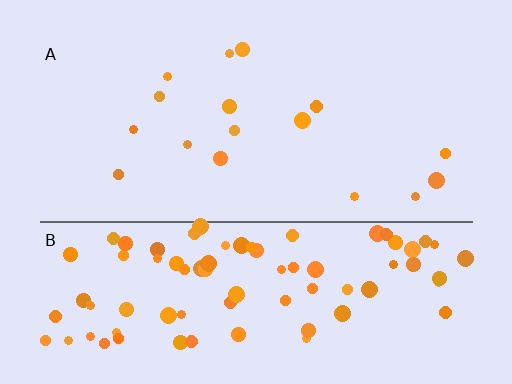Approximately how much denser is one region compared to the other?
Approximately 5.3× — region B over region A.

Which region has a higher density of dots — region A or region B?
B (the bottom).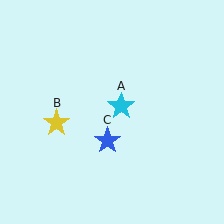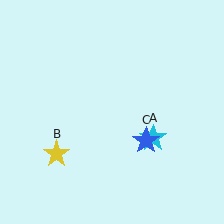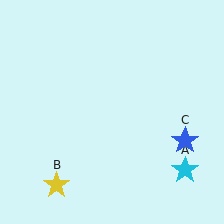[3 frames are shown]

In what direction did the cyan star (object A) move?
The cyan star (object A) moved down and to the right.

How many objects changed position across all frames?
3 objects changed position: cyan star (object A), yellow star (object B), blue star (object C).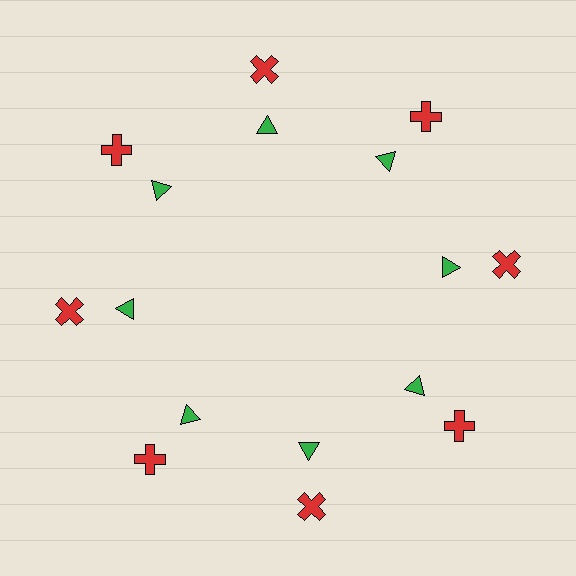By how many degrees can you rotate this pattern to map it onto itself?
The pattern maps onto itself every 45 degrees of rotation.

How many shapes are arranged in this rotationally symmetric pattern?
There are 16 shapes, arranged in 8 groups of 2.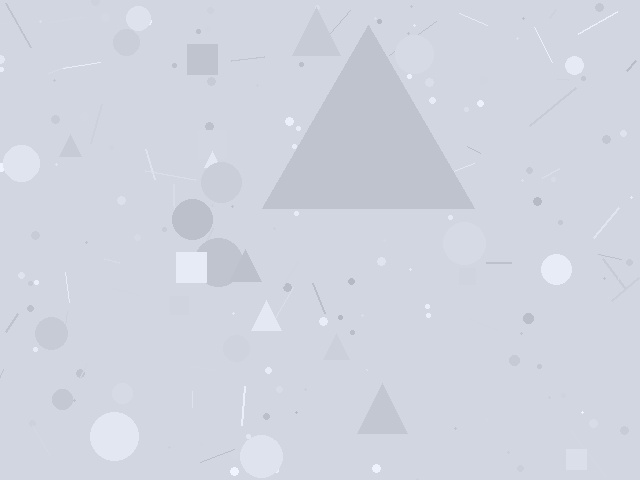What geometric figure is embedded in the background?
A triangle is embedded in the background.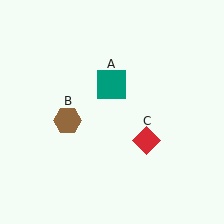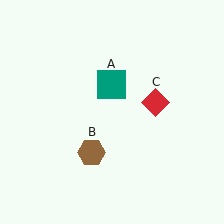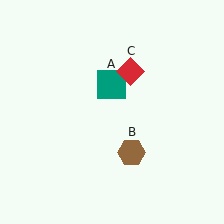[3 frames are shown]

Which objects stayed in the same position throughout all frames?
Teal square (object A) remained stationary.